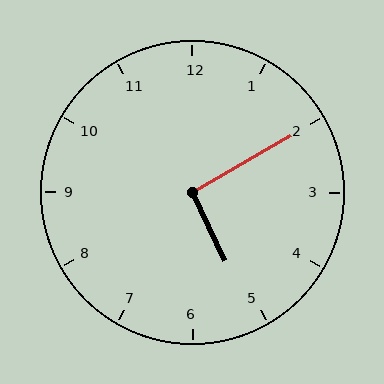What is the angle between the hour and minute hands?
Approximately 95 degrees.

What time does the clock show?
5:10.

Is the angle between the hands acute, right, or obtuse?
It is right.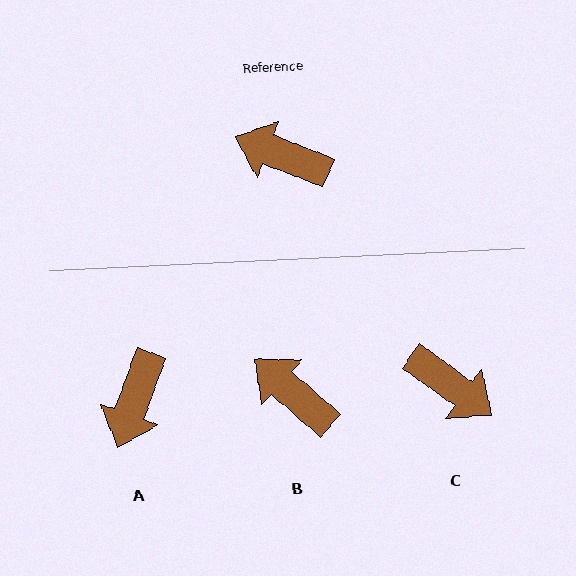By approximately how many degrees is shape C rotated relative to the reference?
Approximately 165 degrees counter-clockwise.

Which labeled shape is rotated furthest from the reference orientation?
C, about 165 degrees away.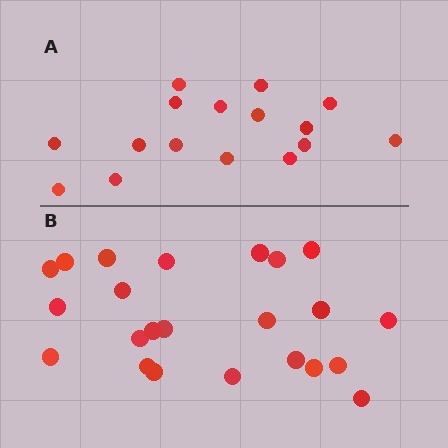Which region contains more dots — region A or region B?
Region B (the bottom region) has more dots.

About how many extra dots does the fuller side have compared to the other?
Region B has roughly 8 or so more dots than region A.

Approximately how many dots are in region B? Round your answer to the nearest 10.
About 20 dots. (The exact count is 23, which rounds to 20.)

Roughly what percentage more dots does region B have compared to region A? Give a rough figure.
About 45% more.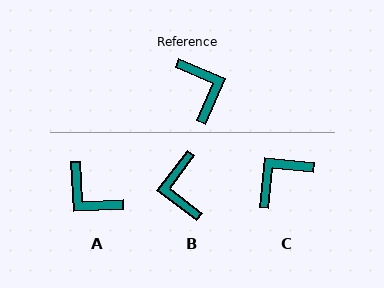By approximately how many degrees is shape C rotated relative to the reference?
Approximately 107 degrees counter-clockwise.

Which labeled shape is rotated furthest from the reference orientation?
B, about 166 degrees away.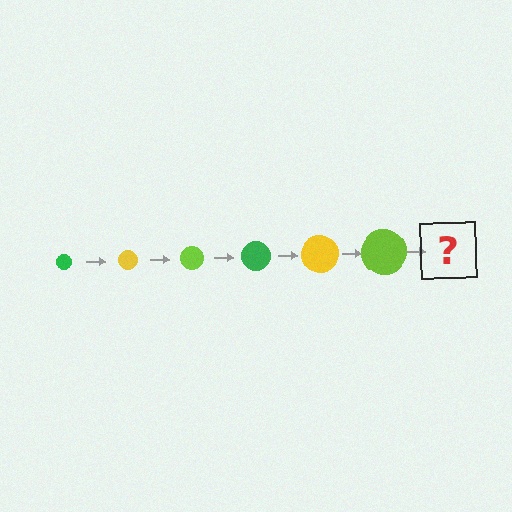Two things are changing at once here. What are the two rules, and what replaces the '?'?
The two rules are that the circle grows larger each step and the color cycles through green, yellow, and lime. The '?' should be a green circle, larger than the previous one.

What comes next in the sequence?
The next element should be a green circle, larger than the previous one.